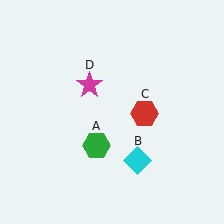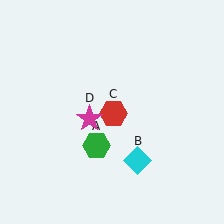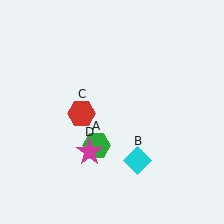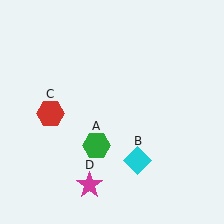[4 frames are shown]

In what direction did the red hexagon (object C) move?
The red hexagon (object C) moved left.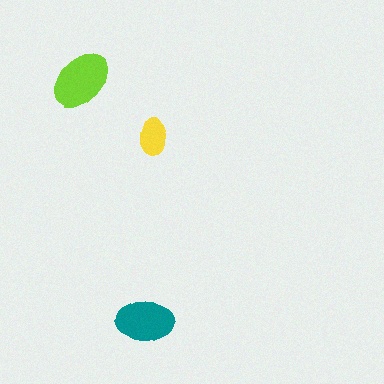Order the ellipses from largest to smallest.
the lime one, the teal one, the yellow one.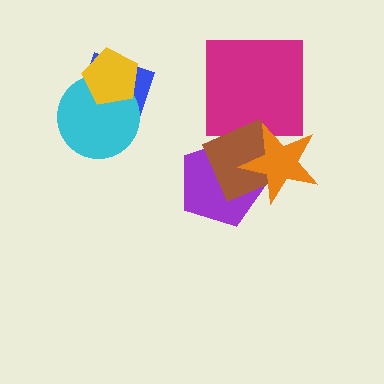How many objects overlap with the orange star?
3 objects overlap with the orange star.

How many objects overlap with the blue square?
2 objects overlap with the blue square.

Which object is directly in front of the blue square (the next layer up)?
The cyan circle is directly in front of the blue square.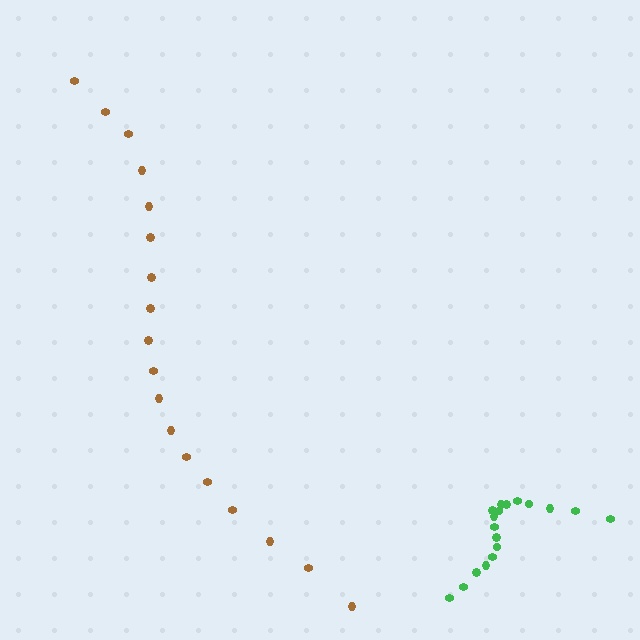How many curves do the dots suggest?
There are 2 distinct paths.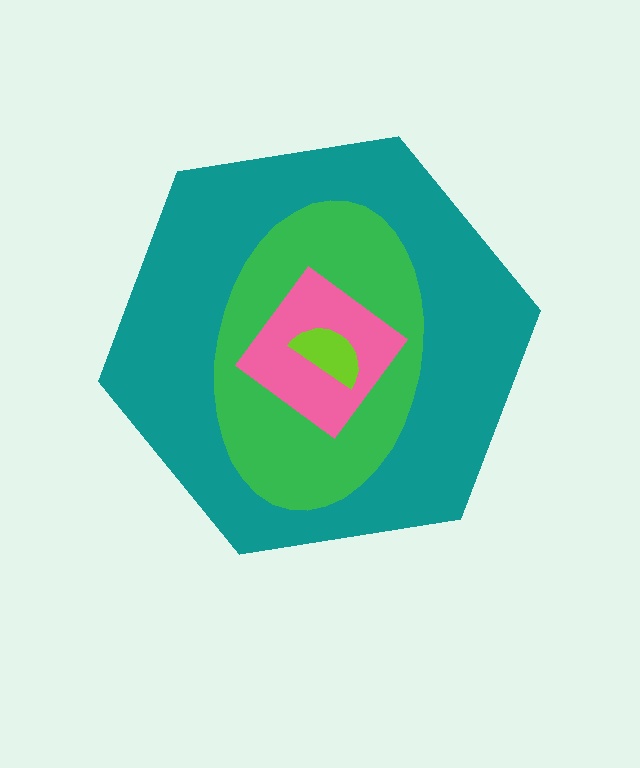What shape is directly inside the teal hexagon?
The green ellipse.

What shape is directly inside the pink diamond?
The lime semicircle.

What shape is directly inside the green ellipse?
The pink diamond.